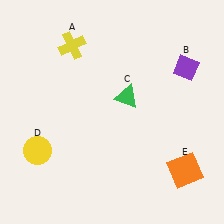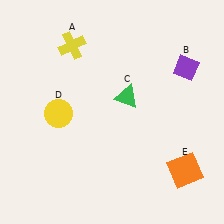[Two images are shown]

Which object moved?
The yellow circle (D) moved up.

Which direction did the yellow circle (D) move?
The yellow circle (D) moved up.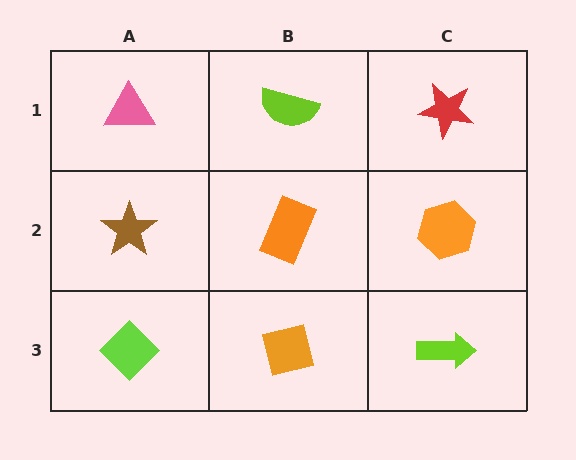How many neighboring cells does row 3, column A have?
2.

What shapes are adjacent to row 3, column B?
An orange rectangle (row 2, column B), a lime diamond (row 3, column A), a lime arrow (row 3, column C).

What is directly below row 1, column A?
A brown star.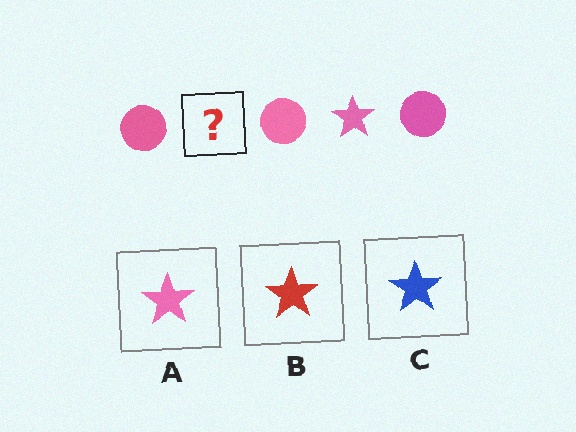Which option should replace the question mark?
Option A.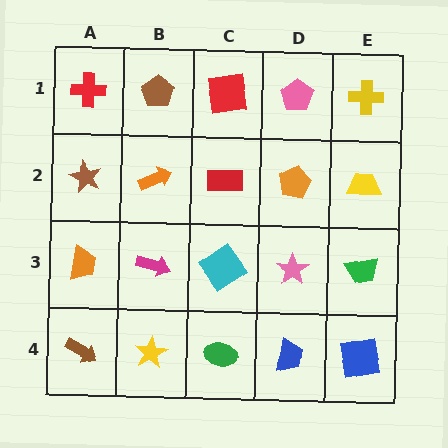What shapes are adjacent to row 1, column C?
A red rectangle (row 2, column C), a brown pentagon (row 1, column B), a pink pentagon (row 1, column D).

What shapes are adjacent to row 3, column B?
An orange arrow (row 2, column B), a yellow star (row 4, column B), an orange trapezoid (row 3, column A), a cyan diamond (row 3, column C).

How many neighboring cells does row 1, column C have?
3.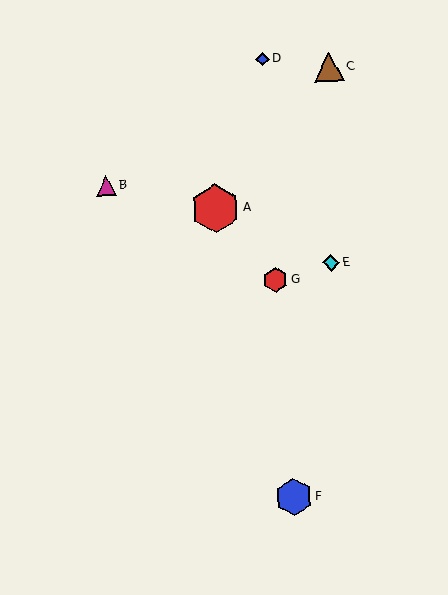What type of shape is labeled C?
Shape C is a brown triangle.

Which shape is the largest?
The red hexagon (labeled A) is the largest.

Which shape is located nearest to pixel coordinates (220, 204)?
The red hexagon (labeled A) at (215, 209) is nearest to that location.